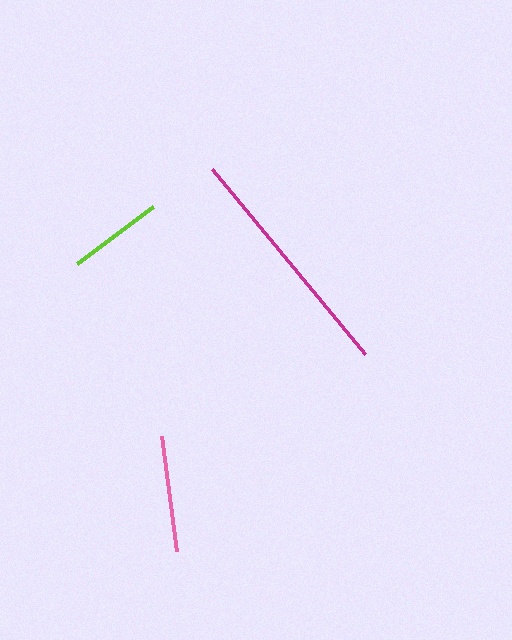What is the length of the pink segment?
The pink segment is approximately 116 pixels long.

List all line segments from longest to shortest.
From longest to shortest: magenta, pink, lime.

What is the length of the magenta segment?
The magenta segment is approximately 239 pixels long.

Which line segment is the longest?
The magenta line is the longest at approximately 239 pixels.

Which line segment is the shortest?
The lime line is the shortest at approximately 96 pixels.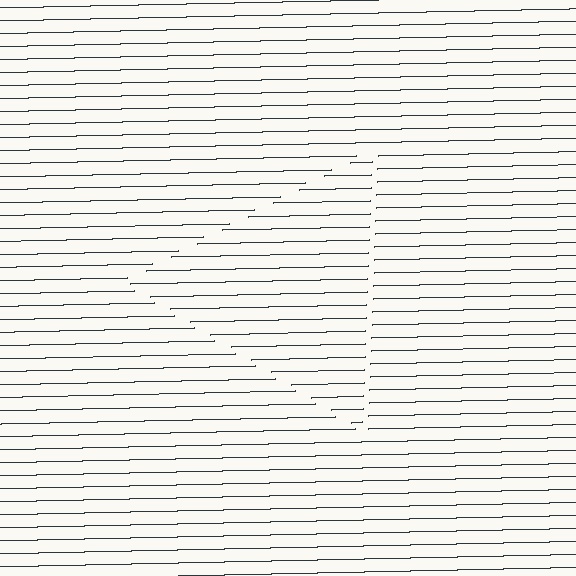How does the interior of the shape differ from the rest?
The interior of the shape contains the same grating, shifted by half a period — the contour is defined by the phase discontinuity where line-ends from the inner and outer gratings abut.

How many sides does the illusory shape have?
3 sides — the line-ends trace a triangle.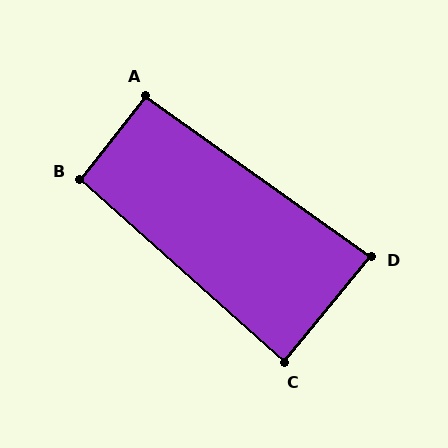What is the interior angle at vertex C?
Approximately 88 degrees (approximately right).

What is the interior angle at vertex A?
Approximately 92 degrees (approximately right).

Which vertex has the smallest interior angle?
D, at approximately 86 degrees.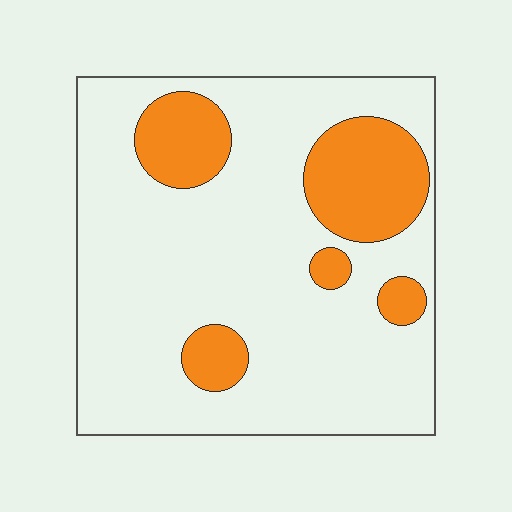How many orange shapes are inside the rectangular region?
5.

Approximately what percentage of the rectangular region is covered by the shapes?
Approximately 20%.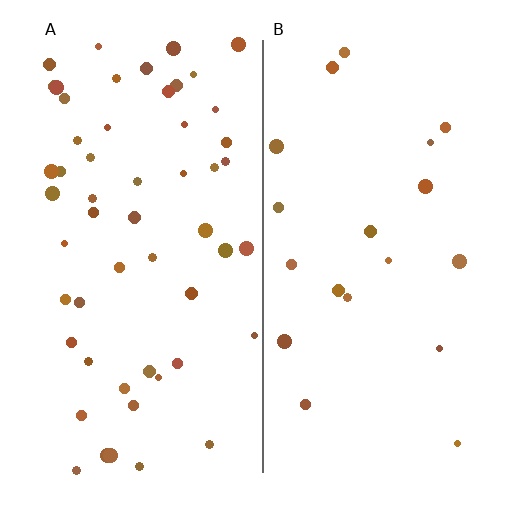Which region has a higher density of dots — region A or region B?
A (the left).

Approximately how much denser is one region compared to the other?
Approximately 2.8× — region A over region B.